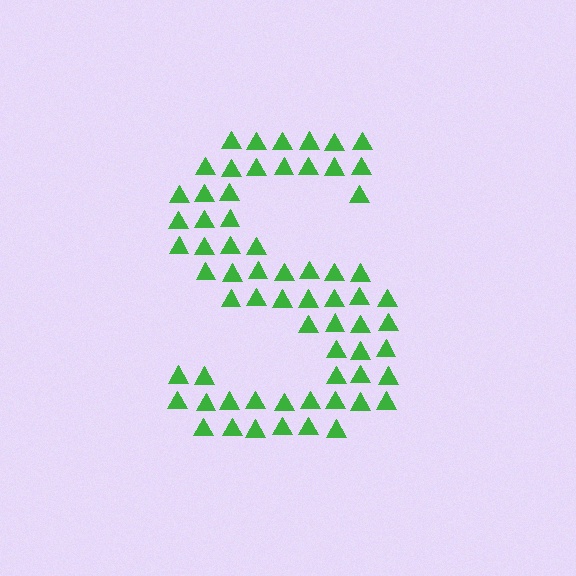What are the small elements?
The small elements are triangles.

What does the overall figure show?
The overall figure shows the letter S.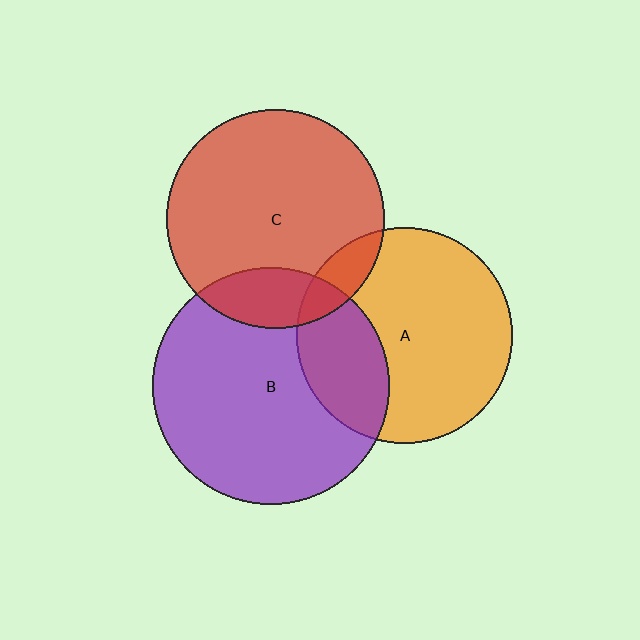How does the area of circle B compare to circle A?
Approximately 1.2 times.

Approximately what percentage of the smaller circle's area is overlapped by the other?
Approximately 15%.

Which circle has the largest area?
Circle B (purple).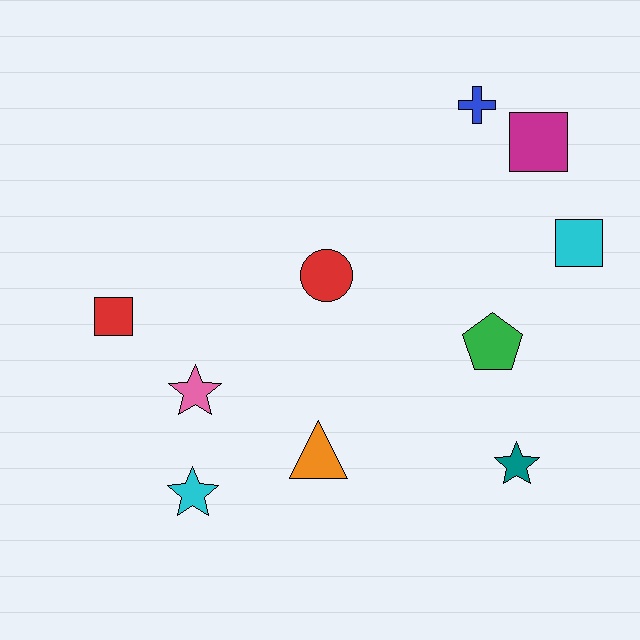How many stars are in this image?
There are 3 stars.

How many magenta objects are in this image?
There is 1 magenta object.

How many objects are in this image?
There are 10 objects.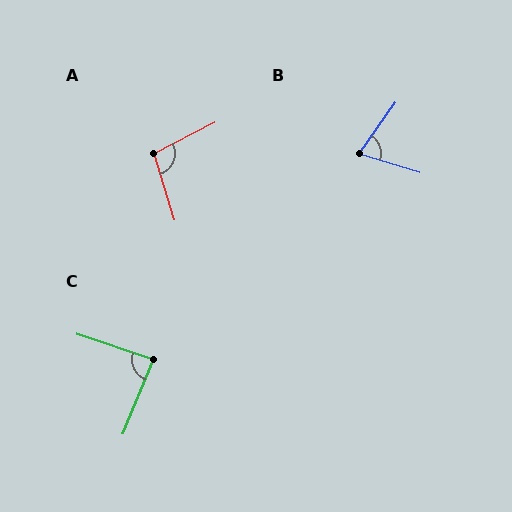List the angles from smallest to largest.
B (72°), C (86°), A (100°).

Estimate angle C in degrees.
Approximately 86 degrees.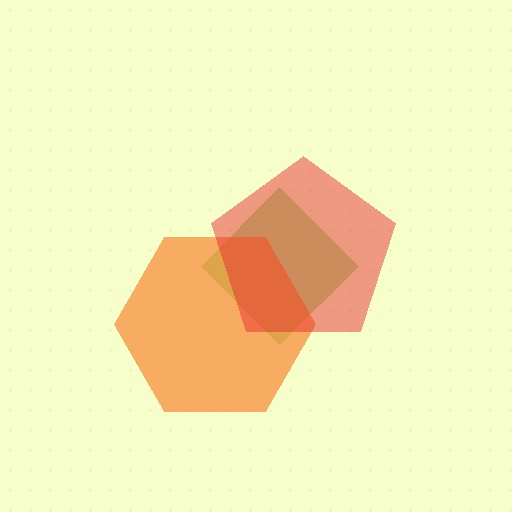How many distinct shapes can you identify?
There are 3 distinct shapes: a lime diamond, an orange hexagon, a red pentagon.